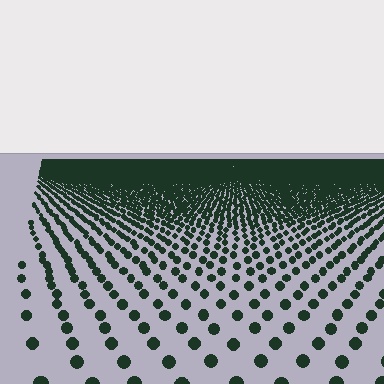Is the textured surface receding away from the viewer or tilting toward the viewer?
The surface is receding away from the viewer. Texture elements get smaller and denser toward the top.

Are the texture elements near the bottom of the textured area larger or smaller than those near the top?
Larger. Near the bottom, elements are closer to the viewer and appear at a bigger on-screen size.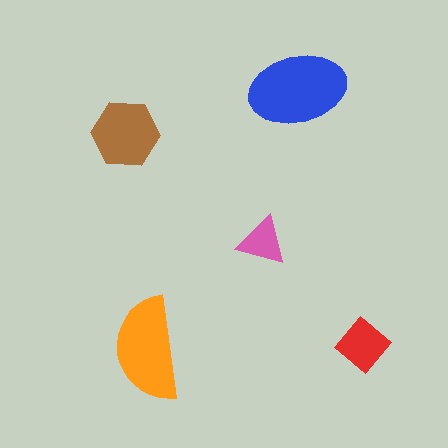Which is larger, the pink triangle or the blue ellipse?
The blue ellipse.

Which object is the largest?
The blue ellipse.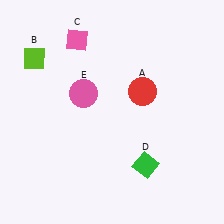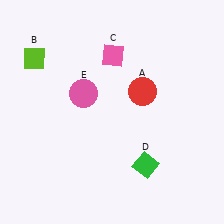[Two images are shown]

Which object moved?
The pink diamond (C) moved right.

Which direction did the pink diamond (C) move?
The pink diamond (C) moved right.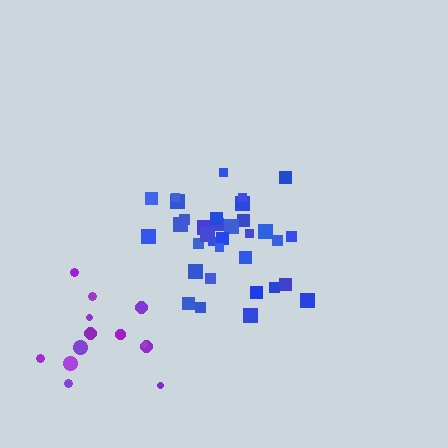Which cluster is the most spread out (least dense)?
Purple.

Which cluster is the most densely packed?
Blue.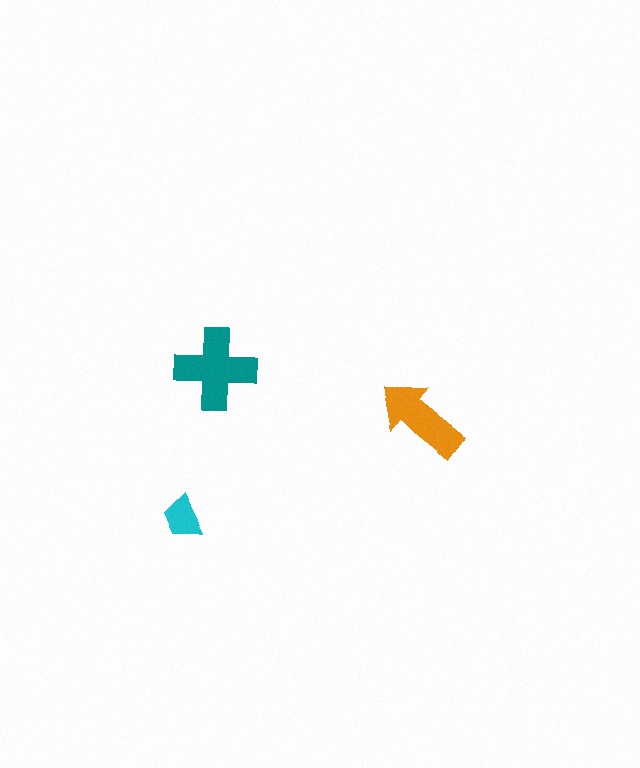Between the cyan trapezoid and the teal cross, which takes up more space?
The teal cross.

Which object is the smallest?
The cyan trapezoid.